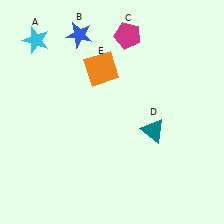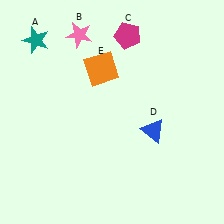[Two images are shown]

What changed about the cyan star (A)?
In Image 1, A is cyan. In Image 2, it changed to teal.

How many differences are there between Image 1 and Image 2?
There are 3 differences between the two images.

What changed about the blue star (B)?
In Image 1, B is blue. In Image 2, it changed to pink.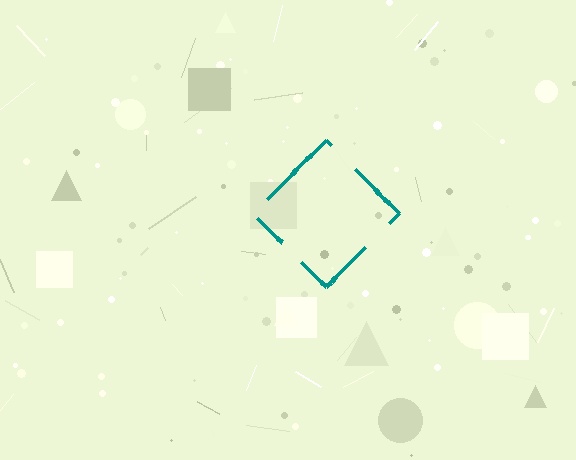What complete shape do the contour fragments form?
The contour fragments form a diamond.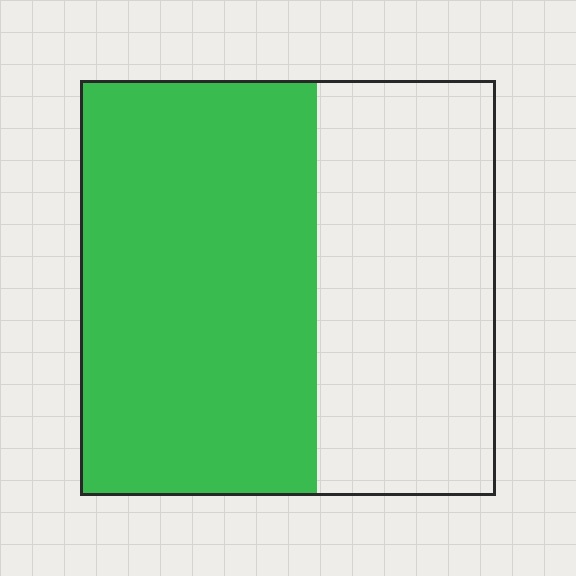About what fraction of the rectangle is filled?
About three fifths (3/5).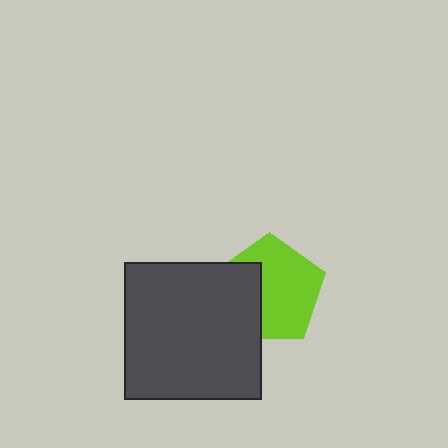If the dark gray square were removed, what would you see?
You would see the complete lime pentagon.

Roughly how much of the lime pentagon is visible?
About half of it is visible (roughly 64%).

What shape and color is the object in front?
The object in front is a dark gray square.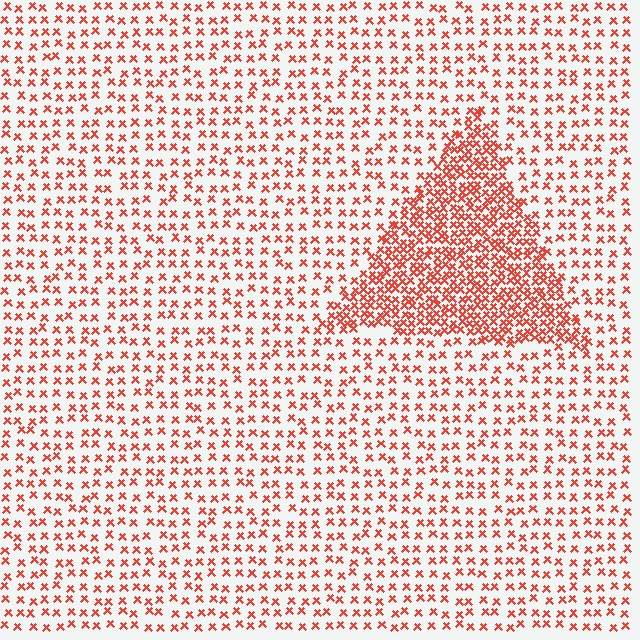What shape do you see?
I see a triangle.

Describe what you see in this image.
The image contains small red elements arranged at two different densities. A triangle-shaped region is visible where the elements are more densely packed than the surrounding area.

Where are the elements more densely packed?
The elements are more densely packed inside the triangle boundary.